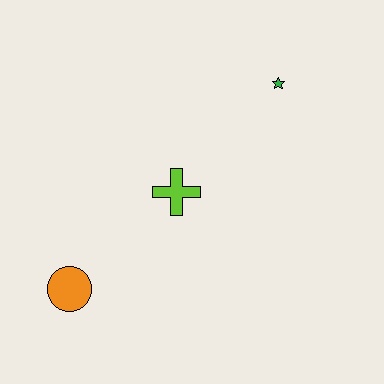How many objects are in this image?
There are 3 objects.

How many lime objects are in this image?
There is 1 lime object.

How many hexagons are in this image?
There are no hexagons.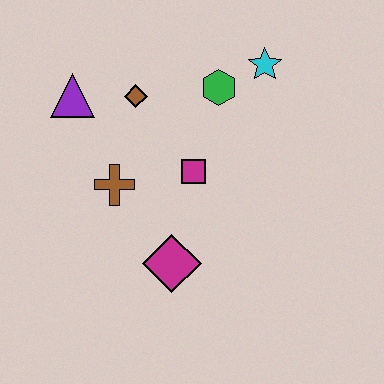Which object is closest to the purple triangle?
The brown diamond is closest to the purple triangle.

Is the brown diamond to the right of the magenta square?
No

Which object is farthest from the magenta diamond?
The cyan star is farthest from the magenta diamond.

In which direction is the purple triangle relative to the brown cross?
The purple triangle is above the brown cross.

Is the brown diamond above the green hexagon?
No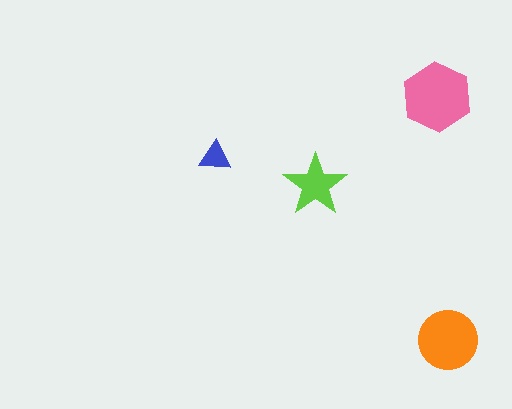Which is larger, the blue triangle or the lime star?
The lime star.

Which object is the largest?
The pink hexagon.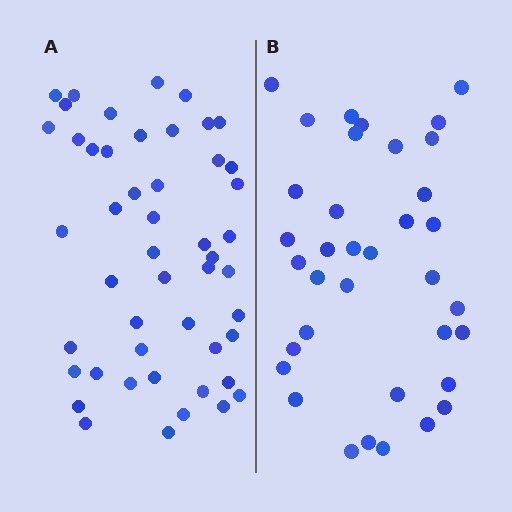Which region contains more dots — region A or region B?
Region A (the left region) has more dots.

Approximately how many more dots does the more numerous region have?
Region A has approximately 15 more dots than region B.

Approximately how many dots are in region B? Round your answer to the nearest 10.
About 40 dots. (The exact count is 36, which rounds to 40.)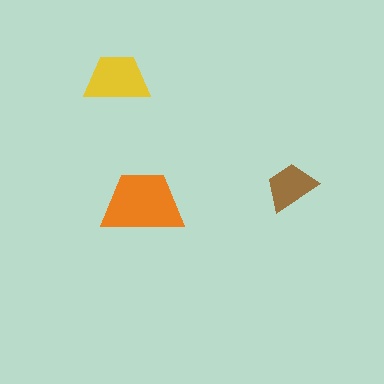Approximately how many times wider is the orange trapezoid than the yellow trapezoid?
About 1.5 times wider.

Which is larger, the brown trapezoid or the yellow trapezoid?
The yellow one.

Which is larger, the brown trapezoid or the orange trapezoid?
The orange one.